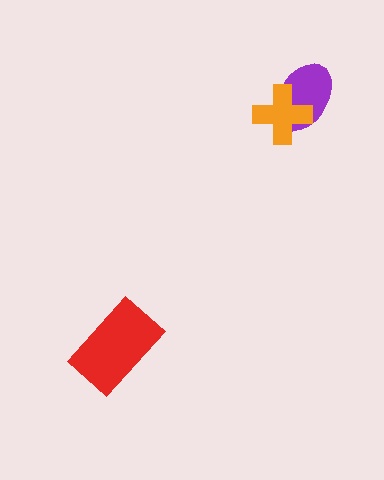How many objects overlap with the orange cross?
1 object overlaps with the orange cross.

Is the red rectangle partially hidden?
No, no other shape covers it.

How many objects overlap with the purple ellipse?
1 object overlaps with the purple ellipse.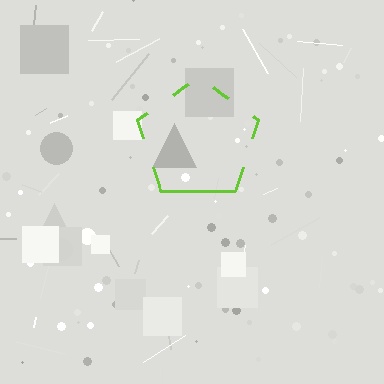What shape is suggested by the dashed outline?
The dashed outline suggests a pentagon.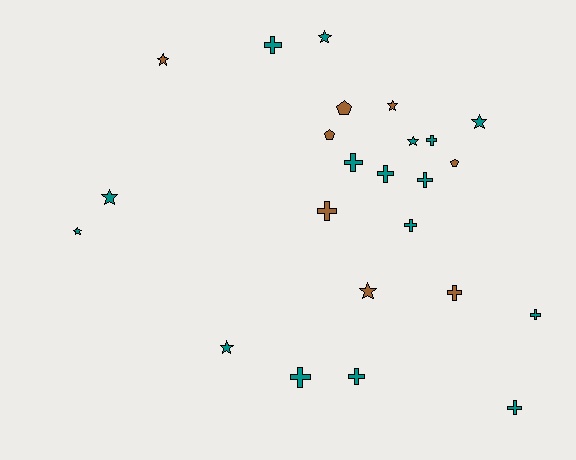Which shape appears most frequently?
Cross, with 12 objects.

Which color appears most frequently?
Teal, with 16 objects.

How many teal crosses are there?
There are 10 teal crosses.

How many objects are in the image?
There are 24 objects.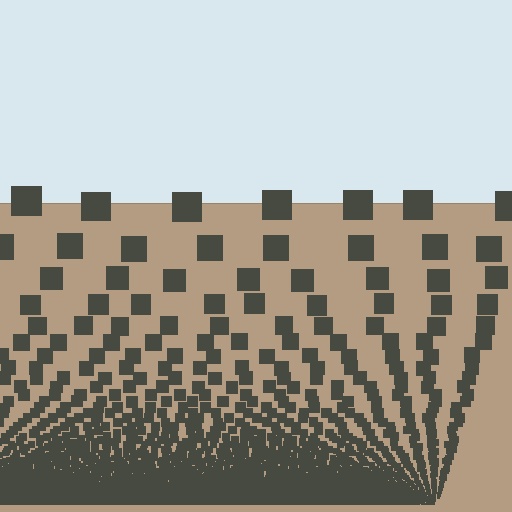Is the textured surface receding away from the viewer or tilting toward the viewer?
The surface appears to tilt toward the viewer. Texture elements get larger and sparser toward the top.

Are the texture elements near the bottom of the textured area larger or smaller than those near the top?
Smaller. The gradient is inverted — elements near the bottom are smaller and denser.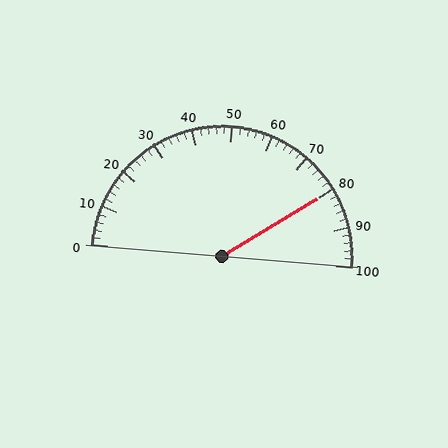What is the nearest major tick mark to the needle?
The nearest major tick mark is 80.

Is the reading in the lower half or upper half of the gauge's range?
The reading is in the upper half of the range (0 to 100).